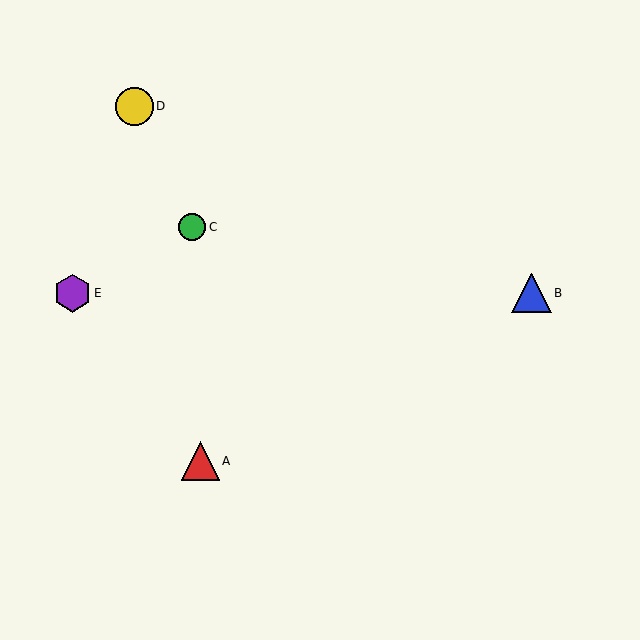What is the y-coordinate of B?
Object B is at y≈293.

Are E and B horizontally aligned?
Yes, both are at y≈293.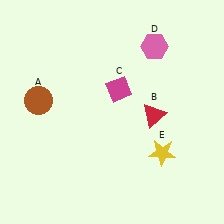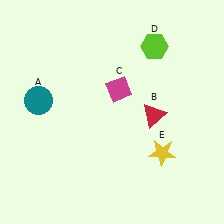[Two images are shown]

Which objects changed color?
A changed from brown to teal. D changed from pink to lime.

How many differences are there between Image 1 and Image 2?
There are 2 differences between the two images.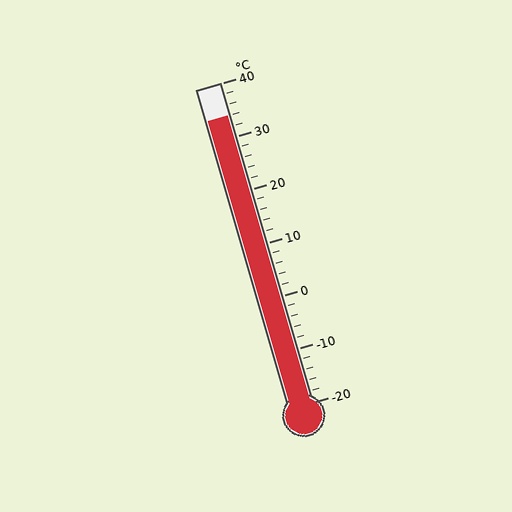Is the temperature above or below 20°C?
The temperature is above 20°C.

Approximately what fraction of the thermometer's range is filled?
The thermometer is filled to approximately 90% of its range.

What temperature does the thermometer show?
The thermometer shows approximately 34°C.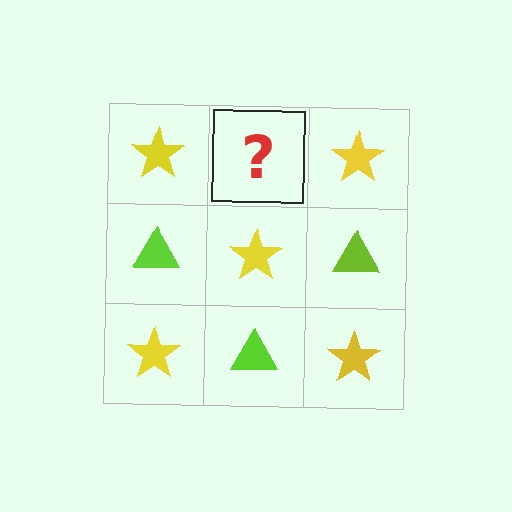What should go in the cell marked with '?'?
The missing cell should contain a lime triangle.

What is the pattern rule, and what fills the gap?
The rule is that it alternates yellow star and lime triangle in a checkerboard pattern. The gap should be filled with a lime triangle.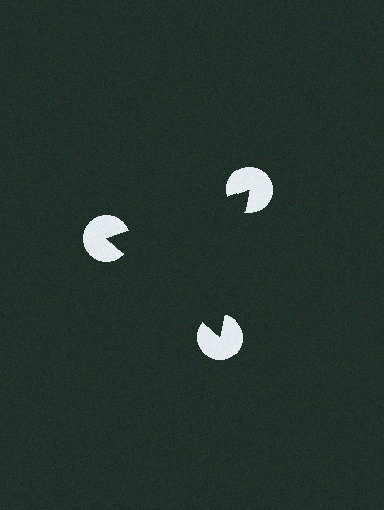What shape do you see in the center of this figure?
An illusory triangle — its edges are inferred from the aligned wedge cuts in the pac-man discs, not physically drawn.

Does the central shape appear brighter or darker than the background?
It typically appears slightly darker than the background, even though no actual brightness change is drawn.